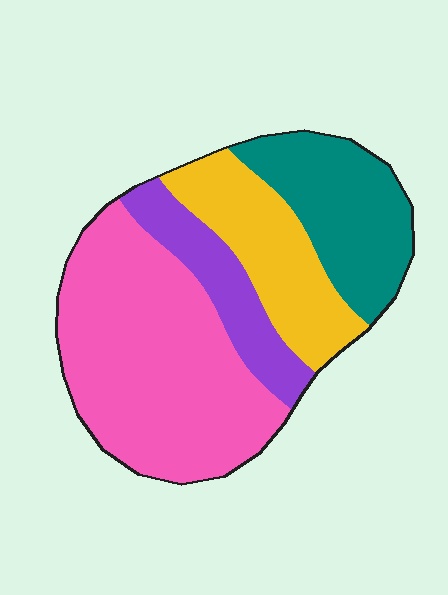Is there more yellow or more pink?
Pink.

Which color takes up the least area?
Purple, at roughly 15%.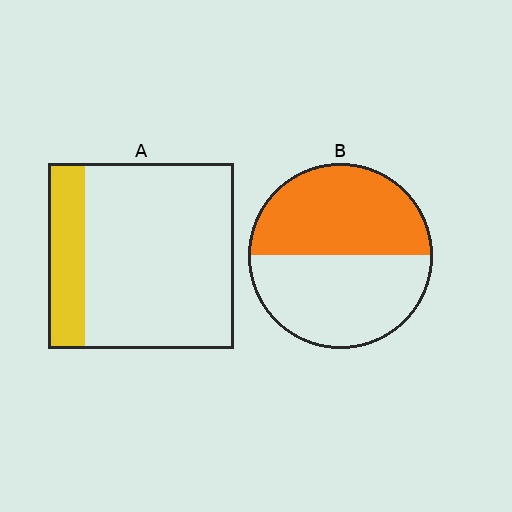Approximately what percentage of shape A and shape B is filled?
A is approximately 20% and B is approximately 50%.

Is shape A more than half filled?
No.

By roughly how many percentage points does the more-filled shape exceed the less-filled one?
By roughly 30 percentage points (B over A).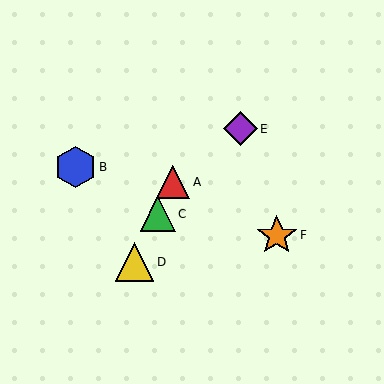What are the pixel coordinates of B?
Object B is at (75, 167).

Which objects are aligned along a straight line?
Objects A, C, D are aligned along a straight line.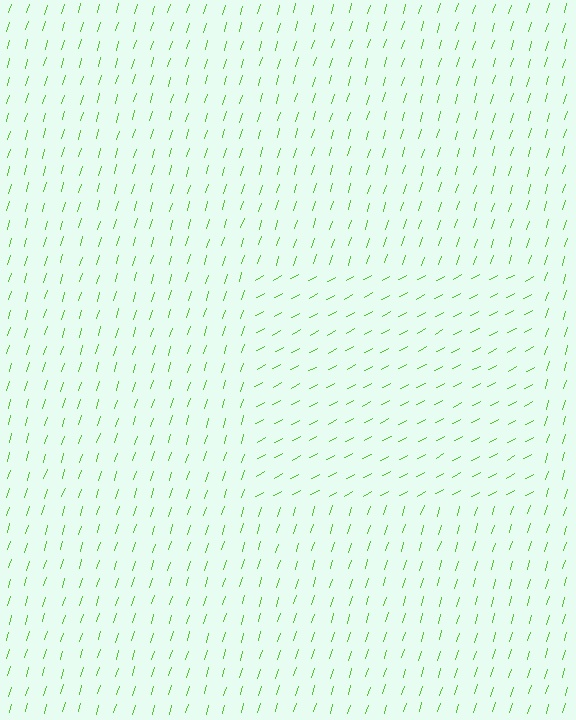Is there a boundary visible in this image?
Yes, there is a texture boundary formed by a change in line orientation.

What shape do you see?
I see a rectangle.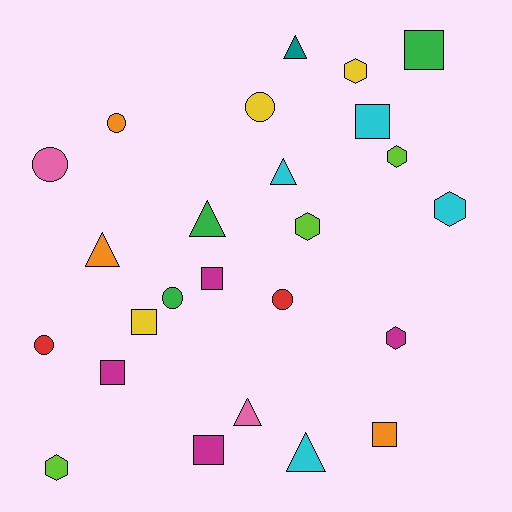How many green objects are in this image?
There are 3 green objects.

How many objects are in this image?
There are 25 objects.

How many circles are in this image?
There are 6 circles.